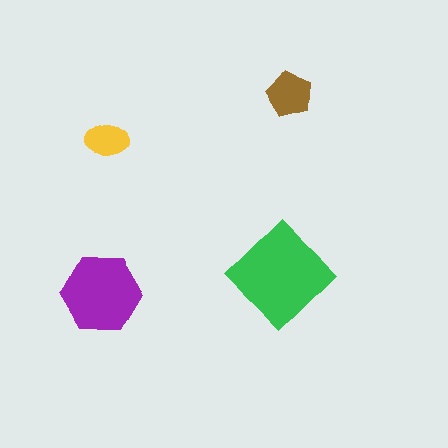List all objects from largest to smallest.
The green diamond, the purple hexagon, the brown pentagon, the yellow ellipse.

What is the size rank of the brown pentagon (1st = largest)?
3rd.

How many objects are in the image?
There are 4 objects in the image.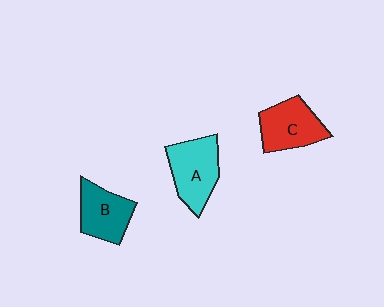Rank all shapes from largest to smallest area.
From largest to smallest: A (cyan), C (red), B (teal).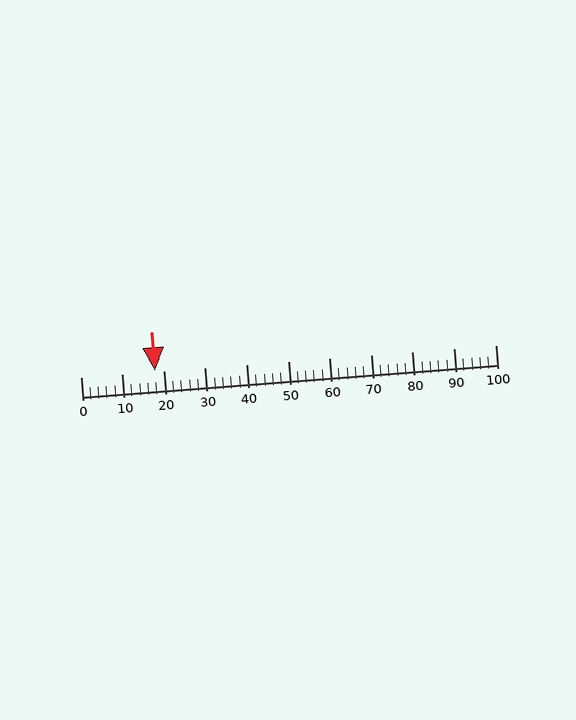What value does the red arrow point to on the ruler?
The red arrow points to approximately 18.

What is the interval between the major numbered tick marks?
The major tick marks are spaced 10 units apart.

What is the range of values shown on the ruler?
The ruler shows values from 0 to 100.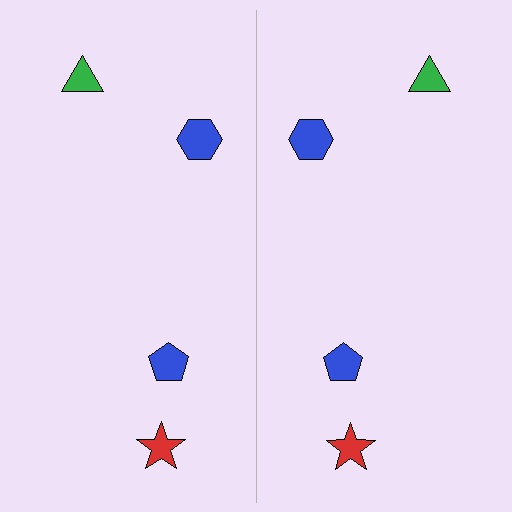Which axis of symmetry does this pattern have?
The pattern has a vertical axis of symmetry running through the center of the image.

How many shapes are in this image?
There are 8 shapes in this image.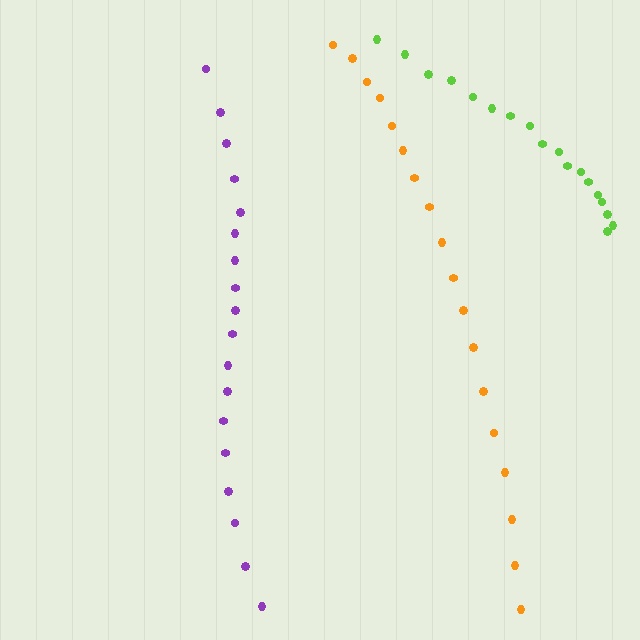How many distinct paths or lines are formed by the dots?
There are 3 distinct paths.